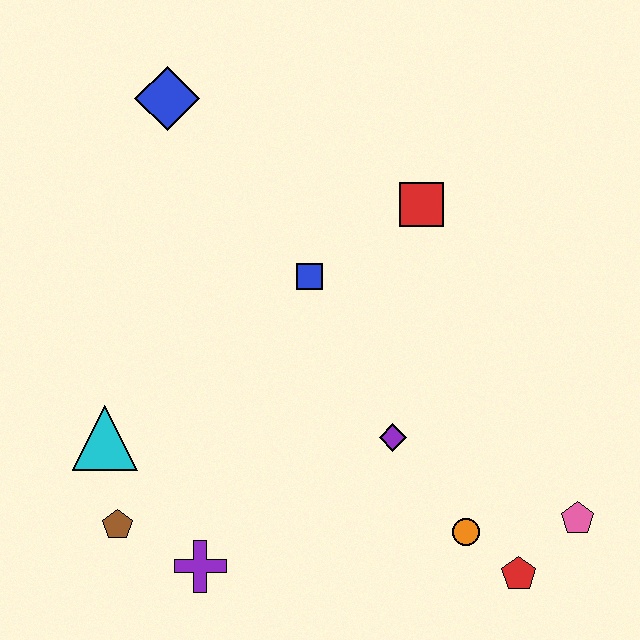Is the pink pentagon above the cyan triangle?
No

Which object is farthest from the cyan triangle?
The pink pentagon is farthest from the cyan triangle.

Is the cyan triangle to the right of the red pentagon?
No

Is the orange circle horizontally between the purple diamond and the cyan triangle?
No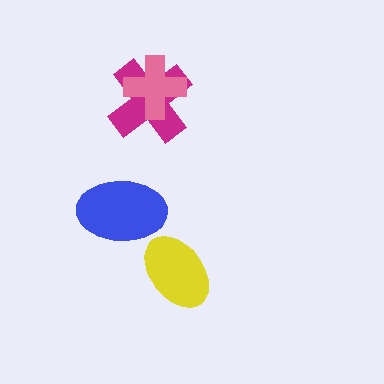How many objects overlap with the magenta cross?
1 object overlaps with the magenta cross.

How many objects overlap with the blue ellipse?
0 objects overlap with the blue ellipse.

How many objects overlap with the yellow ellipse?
0 objects overlap with the yellow ellipse.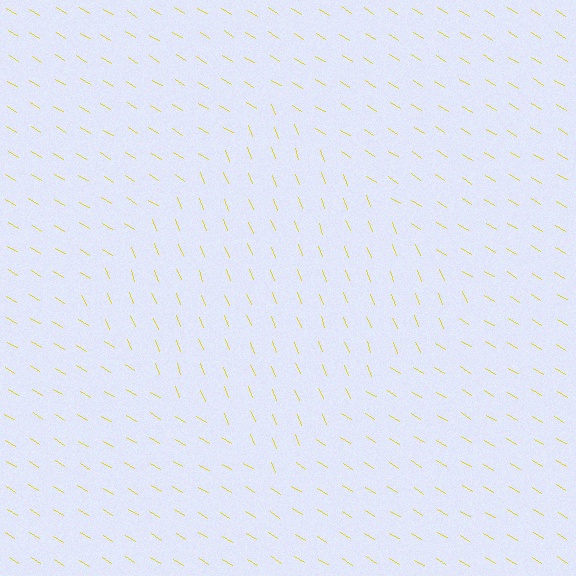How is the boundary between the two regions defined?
The boundary is defined purely by a change in line orientation (approximately 36 degrees difference). All lines are the same color and thickness.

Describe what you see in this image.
The image is filled with small yellow line segments. A diamond region in the image has lines oriented differently from the surrounding lines, creating a visible texture boundary.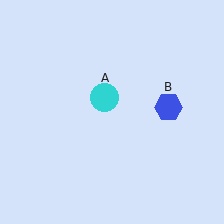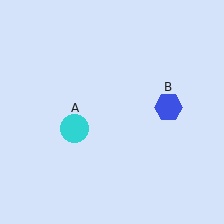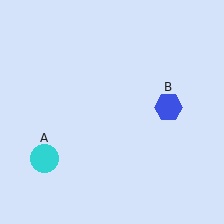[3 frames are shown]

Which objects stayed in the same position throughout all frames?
Blue hexagon (object B) remained stationary.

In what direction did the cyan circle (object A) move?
The cyan circle (object A) moved down and to the left.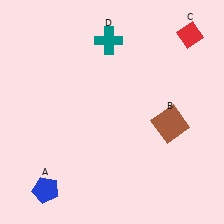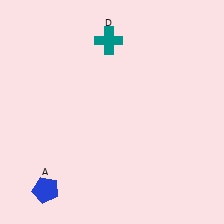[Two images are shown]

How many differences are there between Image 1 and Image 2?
There are 2 differences between the two images.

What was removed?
The brown square (B), the red diamond (C) were removed in Image 2.